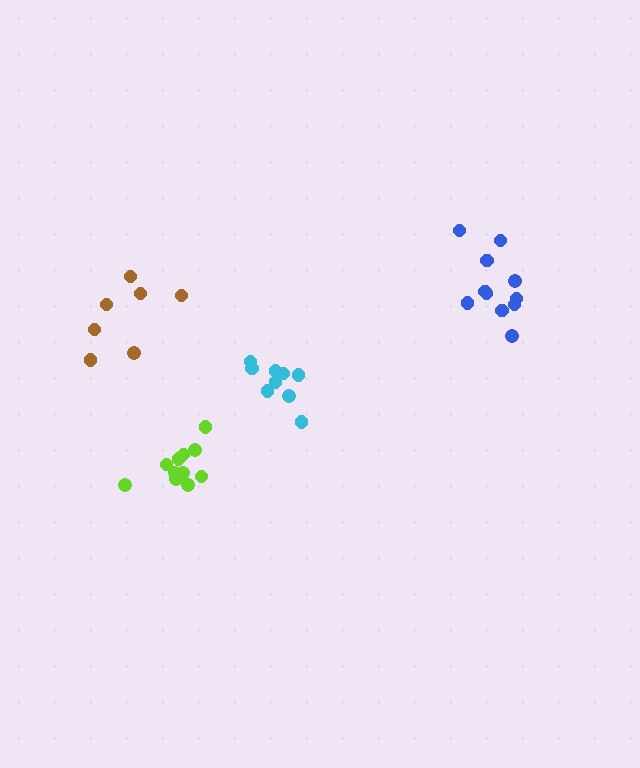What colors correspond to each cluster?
The clusters are colored: cyan, brown, lime, blue.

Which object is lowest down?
The lime cluster is bottommost.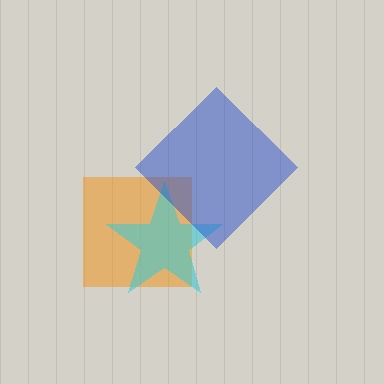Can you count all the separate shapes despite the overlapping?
Yes, there are 3 separate shapes.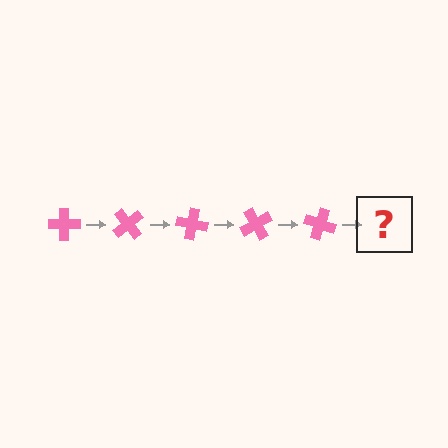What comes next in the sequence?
The next element should be a pink cross rotated 250 degrees.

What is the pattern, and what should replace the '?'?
The pattern is that the cross rotates 50 degrees each step. The '?' should be a pink cross rotated 250 degrees.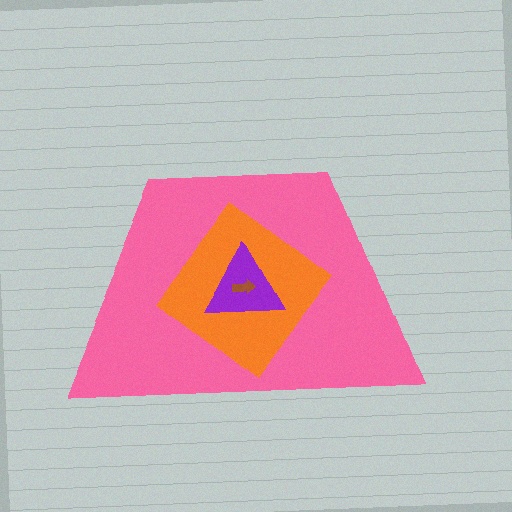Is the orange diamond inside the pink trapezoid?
Yes.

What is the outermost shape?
The pink trapezoid.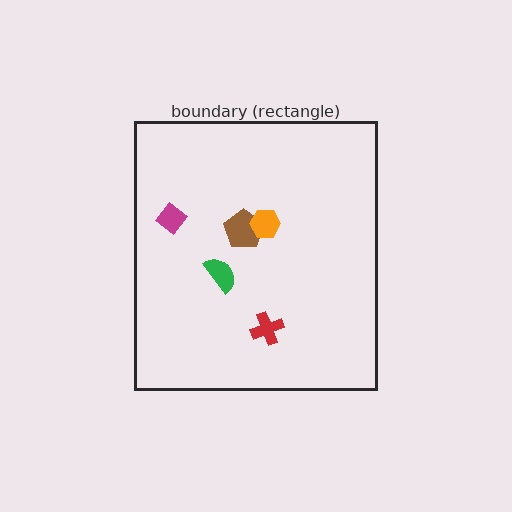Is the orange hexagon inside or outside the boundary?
Inside.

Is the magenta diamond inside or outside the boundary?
Inside.